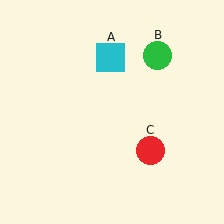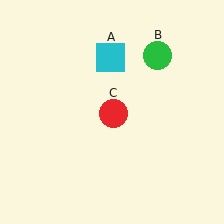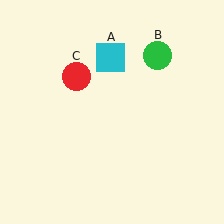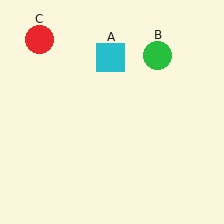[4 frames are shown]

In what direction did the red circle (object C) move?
The red circle (object C) moved up and to the left.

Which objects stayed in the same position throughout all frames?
Cyan square (object A) and green circle (object B) remained stationary.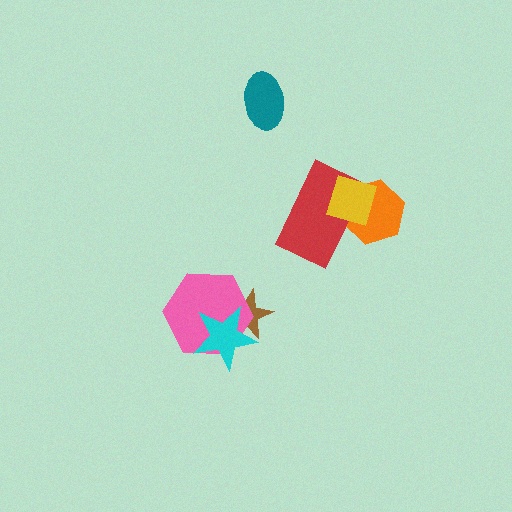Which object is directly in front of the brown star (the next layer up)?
The pink hexagon is directly in front of the brown star.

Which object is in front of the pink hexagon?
The cyan star is in front of the pink hexagon.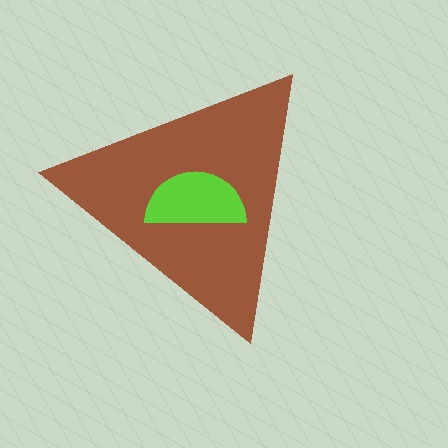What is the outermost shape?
The brown triangle.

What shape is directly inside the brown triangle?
The lime semicircle.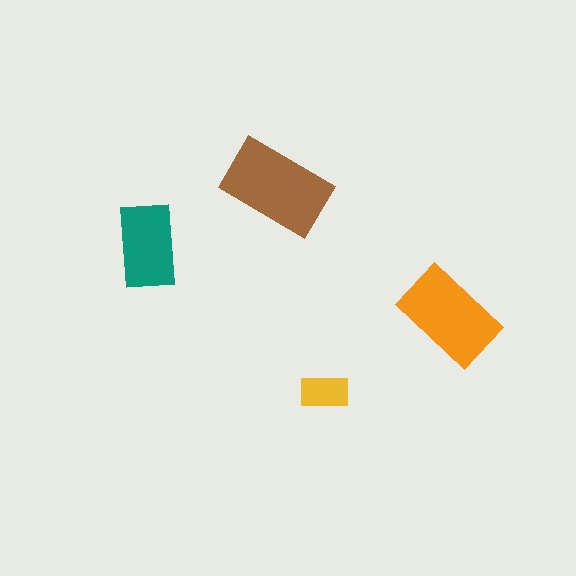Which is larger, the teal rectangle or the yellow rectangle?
The teal one.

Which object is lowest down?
The yellow rectangle is bottommost.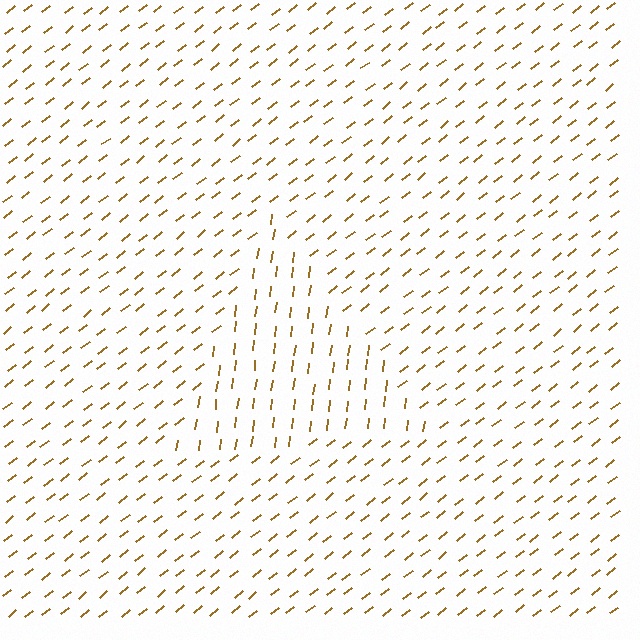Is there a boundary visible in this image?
Yes, there is a texture boundary formed by a change in line orientation.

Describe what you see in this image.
The image is filled with small brown line segments. A triangle region in the image has lines oriented differently from the surrounding lines, creating a visible texture boundary.